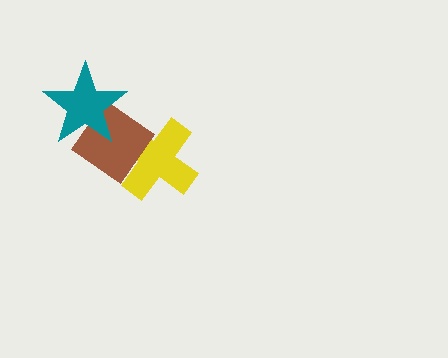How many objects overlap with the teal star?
1 object overlaps with the teal star.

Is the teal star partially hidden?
No, no other shape covers it.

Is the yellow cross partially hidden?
Yes, it is partially covered by another shape.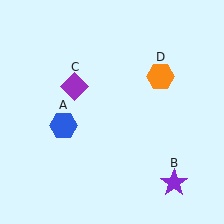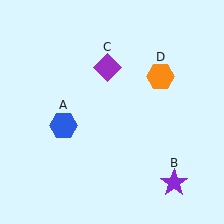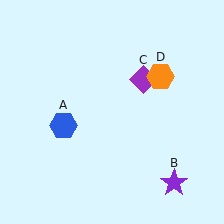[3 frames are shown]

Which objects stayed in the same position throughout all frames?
Blue hexagon (object A) and purple star (object B) and orange hexagon (object D) remained stationary.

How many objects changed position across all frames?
1 object changed position: purple diamond (object C).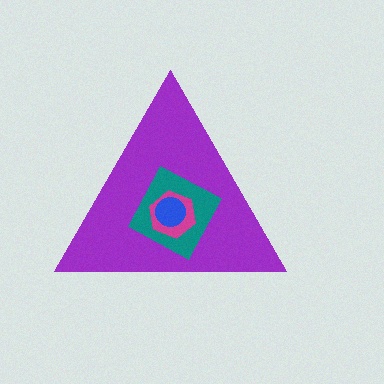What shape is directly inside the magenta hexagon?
The blue circle.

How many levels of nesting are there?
4.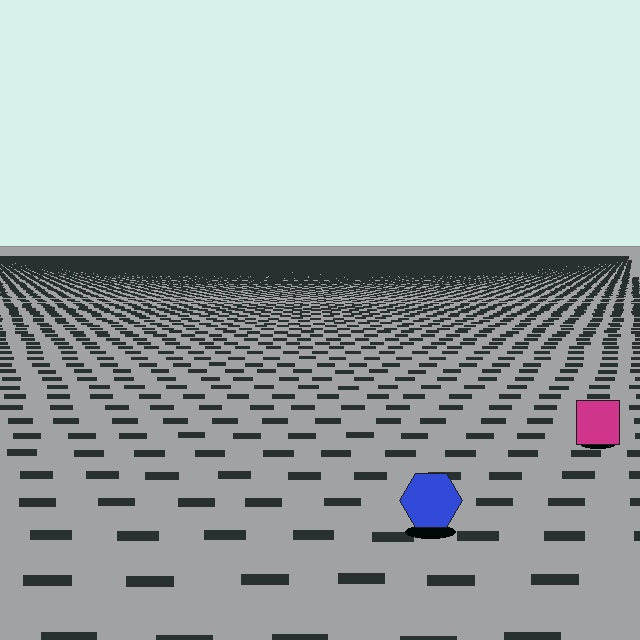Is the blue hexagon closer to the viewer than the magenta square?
Yes. The blue hexagon is closer — you can tell from the texture gradient: the ground texture is coarser near it.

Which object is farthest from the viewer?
The magenta square is farthest from the viewer. It appears smaller and the ground texture around it is denser.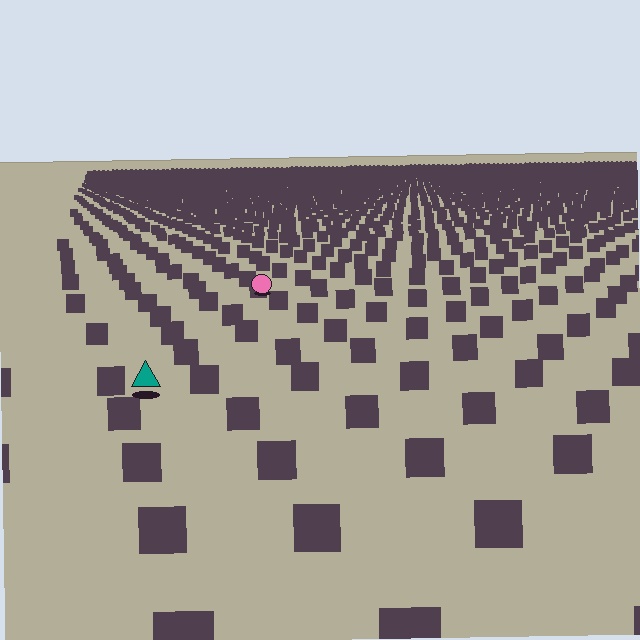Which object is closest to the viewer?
The teal triangle is closest. The texture marks near it are larger and more spread out.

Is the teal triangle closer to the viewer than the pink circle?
Yes. The teal triangle is closer — you can tell from the texture gradient: the ground texture is coarser near it.